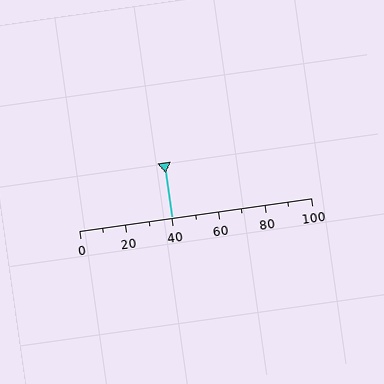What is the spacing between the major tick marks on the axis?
The major ticks are spaced 20 apart.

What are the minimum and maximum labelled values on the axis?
The axis runs from 0 to 100.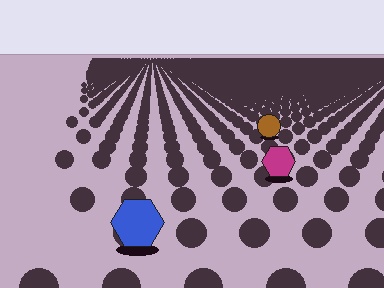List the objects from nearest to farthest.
From nearest to farthest: the blue hexagon, the magenta hexagon, the brown circle.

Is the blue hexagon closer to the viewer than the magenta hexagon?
Yes. The blue hexagon is closer — you can tell from the texture gradient: the ground texture is coarser near it.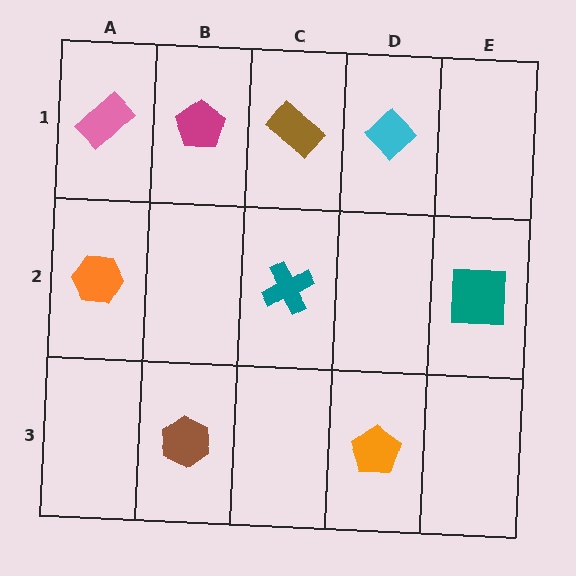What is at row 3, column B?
A brown hexagon.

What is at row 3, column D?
An orange pentagon.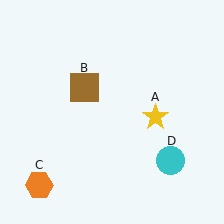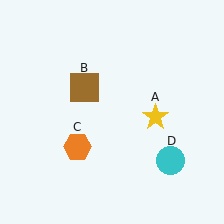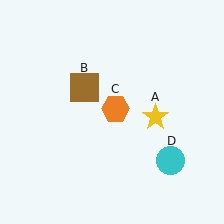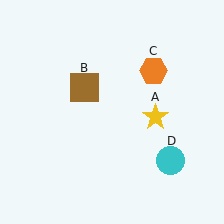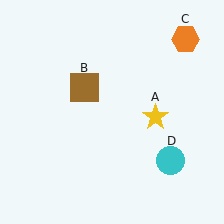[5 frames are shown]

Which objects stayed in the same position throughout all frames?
Yellow star (object A) and brown square (object B) and cyan circle (object D) remained stationary.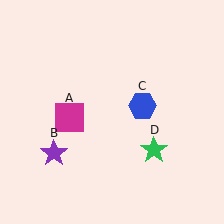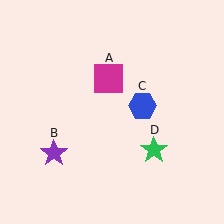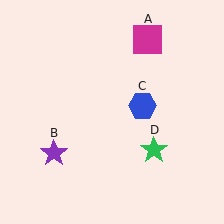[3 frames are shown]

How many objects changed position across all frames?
1 object changed position: magenta square (object A).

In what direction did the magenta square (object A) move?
The magenta square (object A) moved up and to the right.